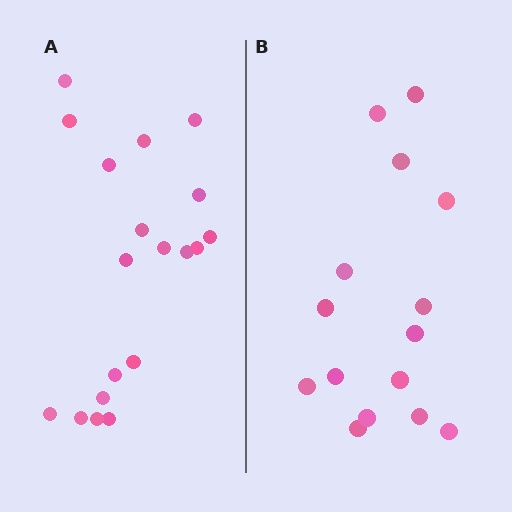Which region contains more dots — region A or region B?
Region A (the left region) has more dots.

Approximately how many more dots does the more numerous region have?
Region A has about 4 more dots than region B.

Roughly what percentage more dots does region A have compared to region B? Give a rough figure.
About 25% more.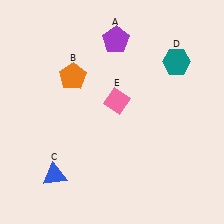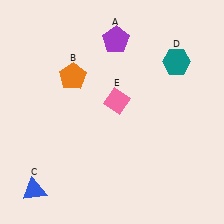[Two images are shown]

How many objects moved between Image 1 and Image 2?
1 object moved between the two images.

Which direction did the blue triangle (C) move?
The blue triangle (C) moved left.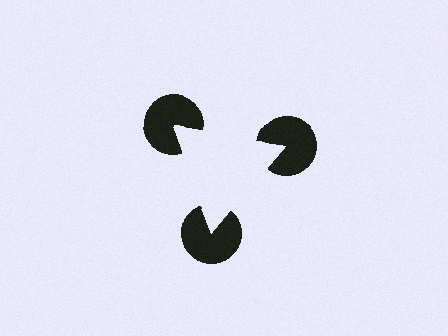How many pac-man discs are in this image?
There are 3 — one at each vertex of the illusory triangle.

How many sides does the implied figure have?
3 sides.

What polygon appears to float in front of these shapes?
An illusory triangle — its edges are inferred from the aligned wedge cuts in the pac-man discs, not physically drawn.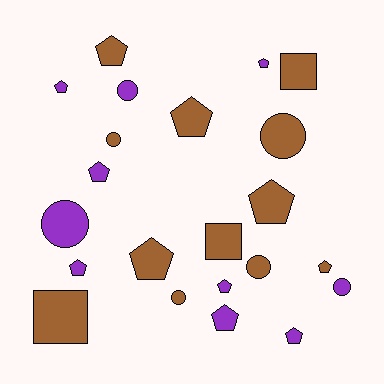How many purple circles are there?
There are 3 purple circles.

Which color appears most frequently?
Brown, with 12 objects.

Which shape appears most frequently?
Pentagon, with 12 objects.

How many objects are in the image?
There are 22 objects.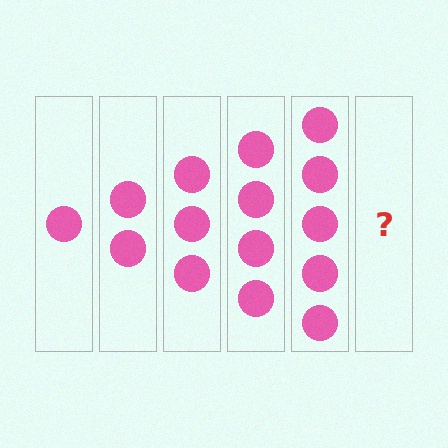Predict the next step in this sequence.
The next step is 6 circles.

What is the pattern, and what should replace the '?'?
The pattern is that each step adds one more circle. The '?' should be 6 circles.